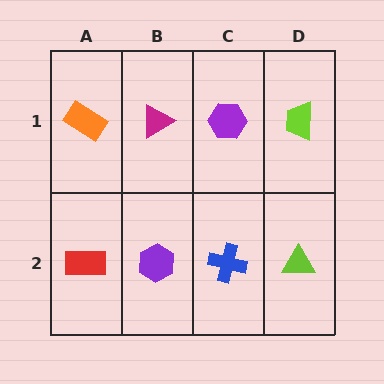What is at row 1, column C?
A purple hexagon.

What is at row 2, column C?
A blue cross.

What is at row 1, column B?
A magenta triangle.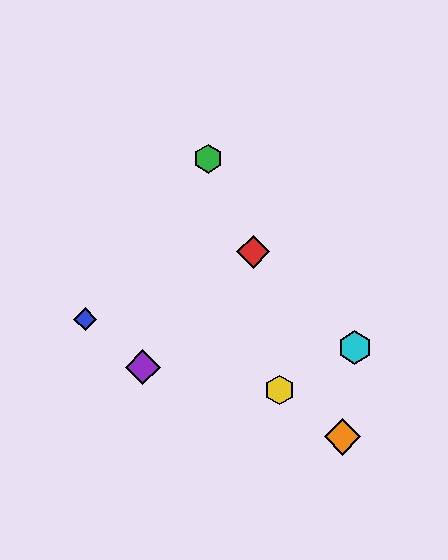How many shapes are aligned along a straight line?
3 shapes (the red diamond, the green hexagon, the orange diamond) are aligned along a straight line.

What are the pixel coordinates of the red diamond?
The red diamond is at (253, 252).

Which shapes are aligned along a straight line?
The red diamond, the green hexagon, the orange diamond are aligned along a straight line.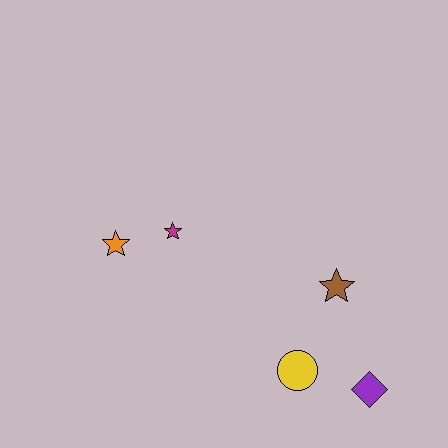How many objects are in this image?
There are 5 objects.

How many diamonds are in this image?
There is 1 diamond.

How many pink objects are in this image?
There are no pink objects.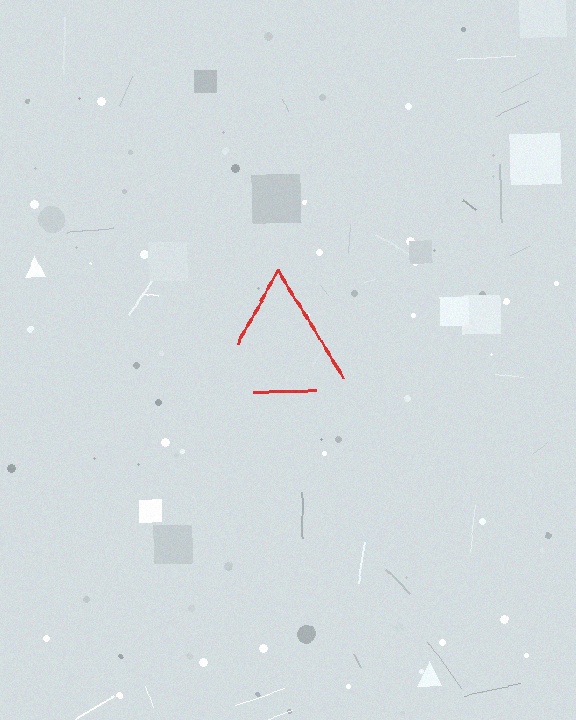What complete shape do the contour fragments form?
The contour fragments form a triangle.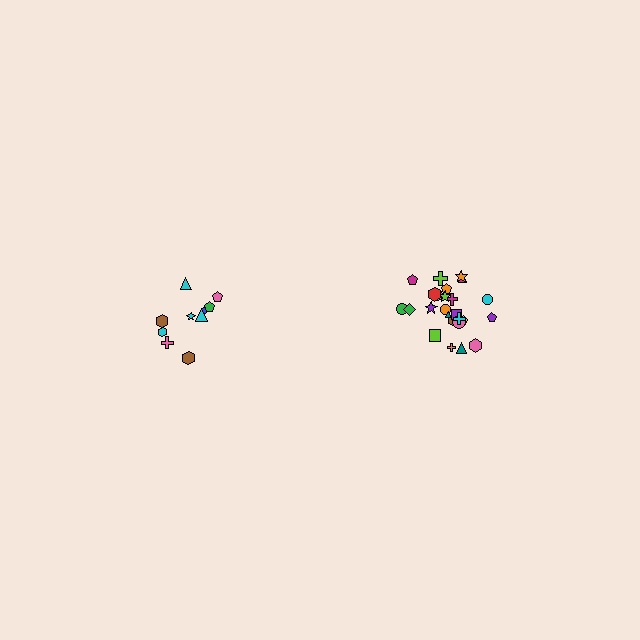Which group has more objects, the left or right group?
The right group.